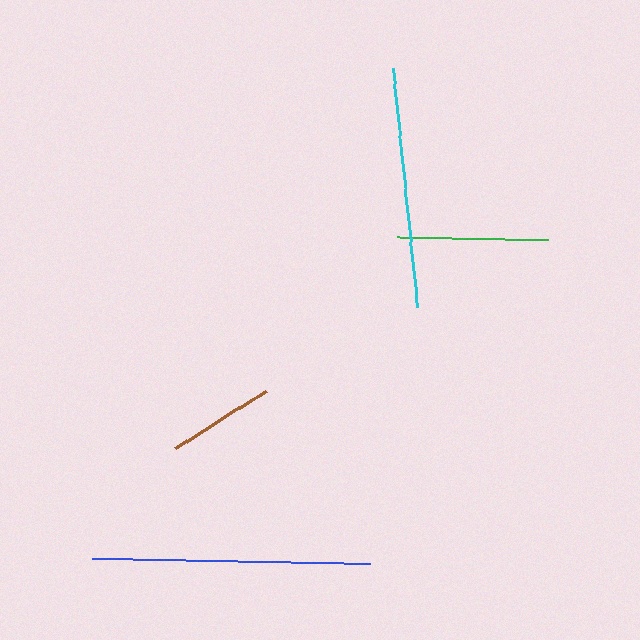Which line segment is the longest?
The blue line is the longest at approximately 278 pixels.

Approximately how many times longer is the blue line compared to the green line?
The blue line is approximately 1.8 times the length of the green line.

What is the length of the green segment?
The green segment is approximately 151 pixels long.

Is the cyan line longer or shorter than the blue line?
The blue line is longer than the cyan line.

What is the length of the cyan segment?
The cyan segment is approximately 240 pixels long.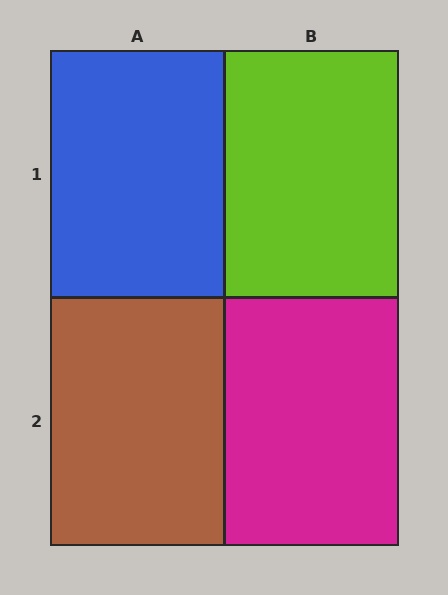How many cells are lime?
1 cell is lime.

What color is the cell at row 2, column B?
Magenta.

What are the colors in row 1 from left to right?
Blue, lime.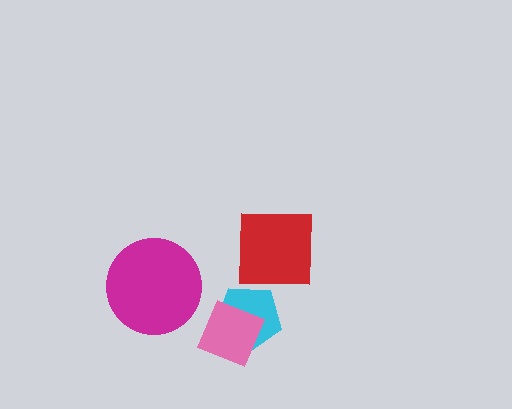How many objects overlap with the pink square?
1 object overlaps with the pink square.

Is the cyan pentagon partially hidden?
Yes, it is partially covered by another shape.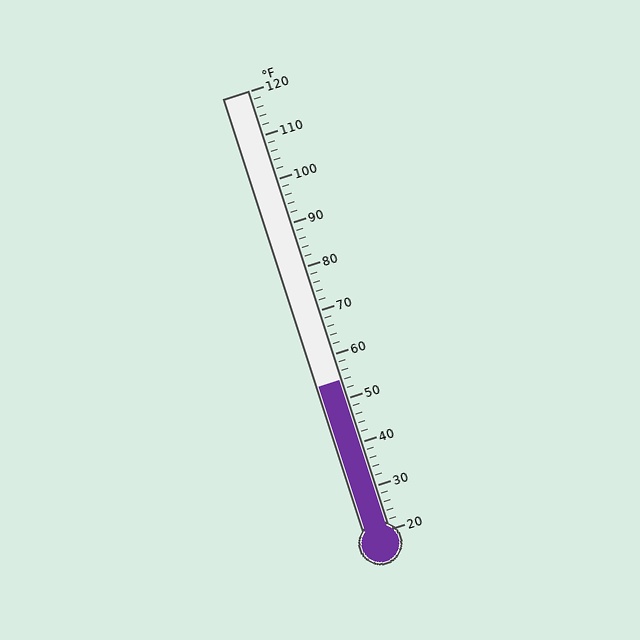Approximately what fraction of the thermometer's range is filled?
The thermometer is filled to approximately 35% of its range.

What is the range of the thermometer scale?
The thermometer scale ranges from 20°F to 120°F.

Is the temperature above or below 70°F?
The temperature is below 70°F.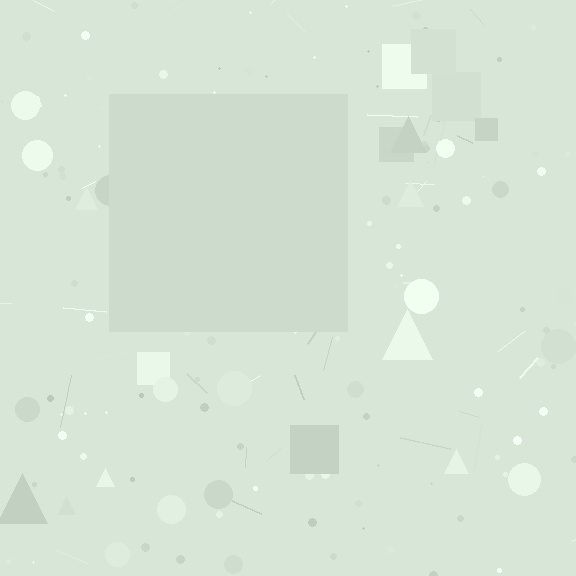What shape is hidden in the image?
A square is hidden in the image.